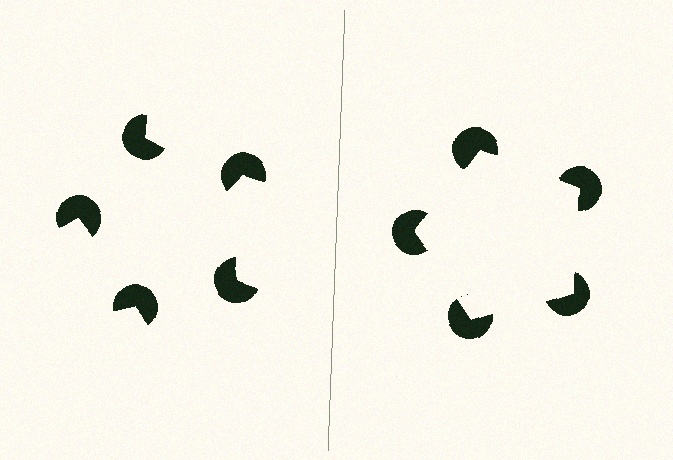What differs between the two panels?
The pac-man discs are positioned identically on both sides; only the wedge orientations differ. On the right they align to a pentagon; on the left they are misaligned.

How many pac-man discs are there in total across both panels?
10 — 5 on each side.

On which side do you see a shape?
An illusory pentagon appears on the right side. On the left side the wedge cuts are rotated, so no coherent shape forms.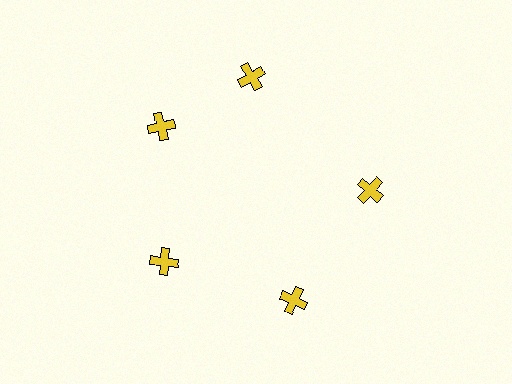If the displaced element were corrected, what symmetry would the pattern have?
It would have 5-fold rotational symmetry — the pattern would map onto itself every 72 degrees.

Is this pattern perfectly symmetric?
No. The 5 yellow crosses are arranged in a ring, but one element near the 1 o'clock position is rotated out of alignment along the ring, breaking the 5-fold rotational symmetry.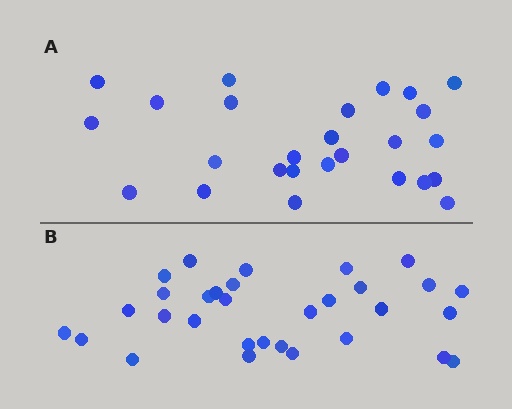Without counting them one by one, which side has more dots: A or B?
Region B (the bottom region) has more dots.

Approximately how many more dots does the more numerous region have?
Region B has about 5 more dots than region A.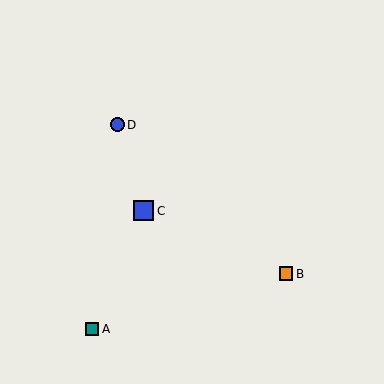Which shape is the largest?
The blue square (labeled C) is the largest.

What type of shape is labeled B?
Shape B is an orange square.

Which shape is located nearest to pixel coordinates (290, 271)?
The orange square (labeled B) at (286, 274) is nearest to that location.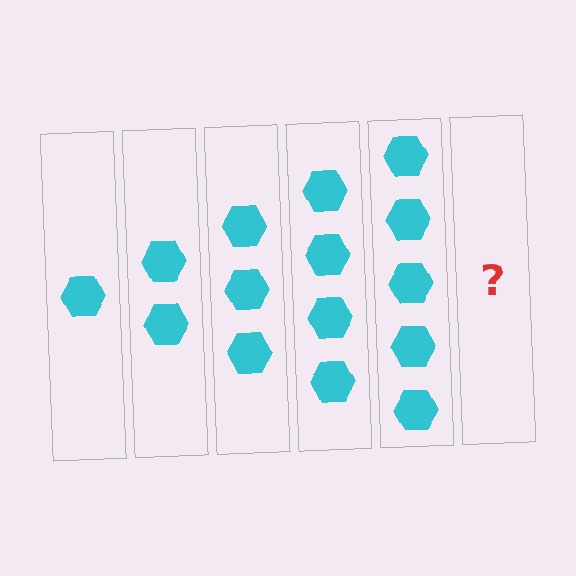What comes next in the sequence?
The next element should be 6 hexagons.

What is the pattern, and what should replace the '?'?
The pattern is that each step adds one more hexagon. The '?' should be 6 hexagons.